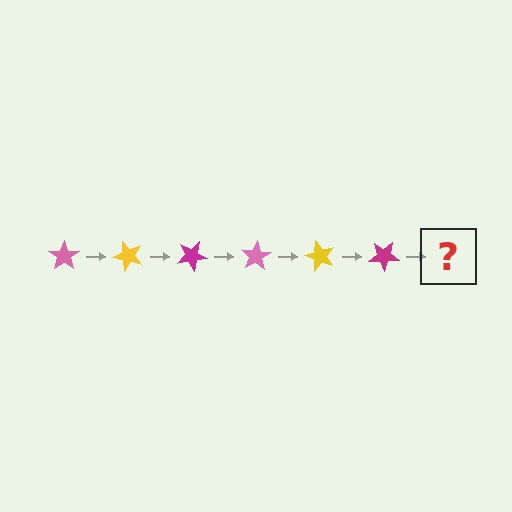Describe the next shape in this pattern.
It should be a pink star, rotated 300 degrees from the start.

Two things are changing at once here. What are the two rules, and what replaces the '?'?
The two rules are that it rotates 50 degrees each step and the color cycles through pink, yellow, and magenta. The '?' should be a pink star, rotated 300 degrees from the start.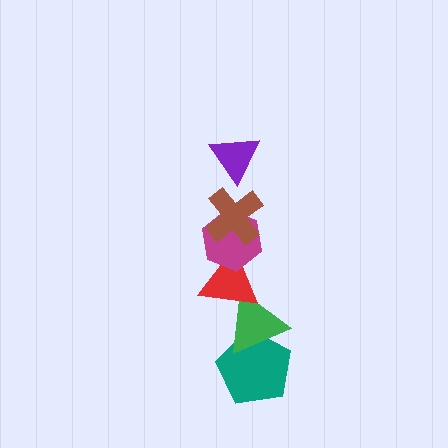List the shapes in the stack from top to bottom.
From top to bottom: the purple triangle, the brown cross, the magenta hexagon, the red triangle, the green triangle, the teal pentagon.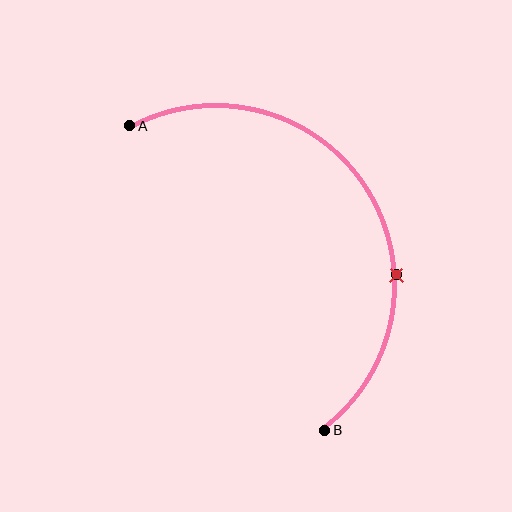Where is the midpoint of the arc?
The arc midpoint is the point on the curve farthest from the straight line joining A and B. It sits to the right of that line.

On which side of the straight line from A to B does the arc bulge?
The arc bulges to the right of the straight line connecting A and B.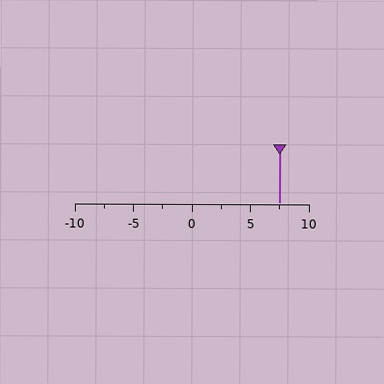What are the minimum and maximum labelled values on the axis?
The axis runs from -10 to 10.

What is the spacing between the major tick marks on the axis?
The major ticks are spaced 5 apart.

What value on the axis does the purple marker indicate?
The marker indicates approximately 7.5.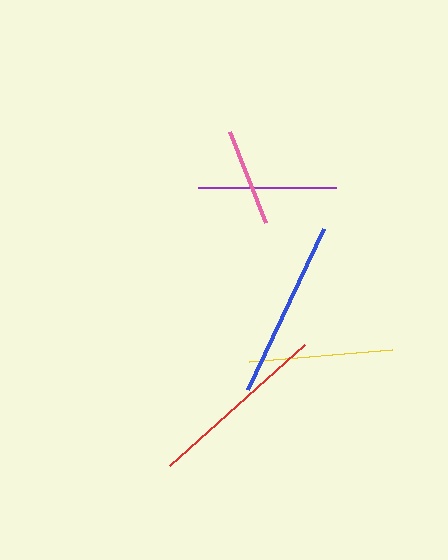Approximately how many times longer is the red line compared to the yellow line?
The red line is approximately 1.3 times the length of the yellow line.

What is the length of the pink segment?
The pink segment is approximately 98 pixels long.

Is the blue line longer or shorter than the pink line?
The blue line is longer than the pink line.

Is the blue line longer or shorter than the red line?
The red line is longer than the blue line.